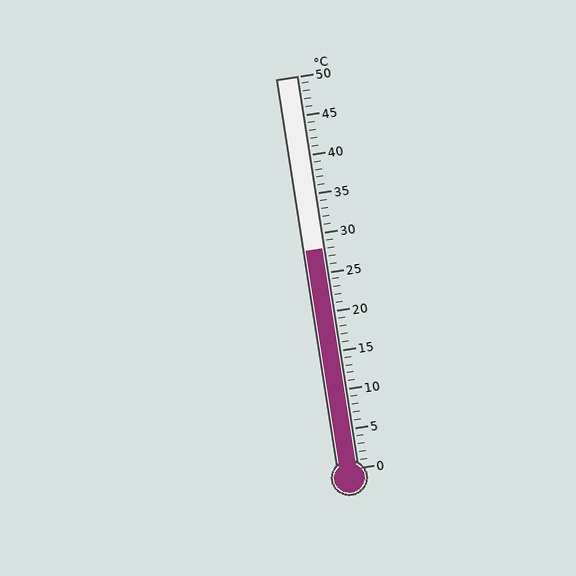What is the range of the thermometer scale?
The thermometer scale ranges from 0°C to 50°C.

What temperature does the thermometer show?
The thermometer shows approximately 28°C.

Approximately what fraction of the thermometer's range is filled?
The thermometer is filled to approximately 55% of its range.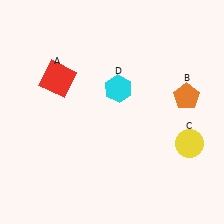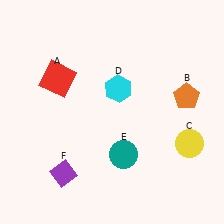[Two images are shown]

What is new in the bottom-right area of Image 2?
A teal circle (E) was added in the bottom-right area of Image 2.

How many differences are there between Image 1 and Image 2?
There are 2 differences between the two images.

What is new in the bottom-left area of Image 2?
A purple diamond (F) was added in the bottom-left area of Image 2.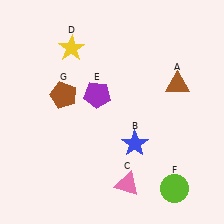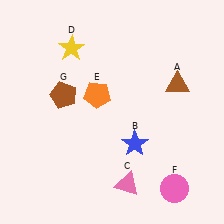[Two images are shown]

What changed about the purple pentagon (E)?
In Image 1, E is purple. In Image 2, it changed to orange.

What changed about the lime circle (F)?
In Image 1, F is lime. In Image 2, it changed to pink.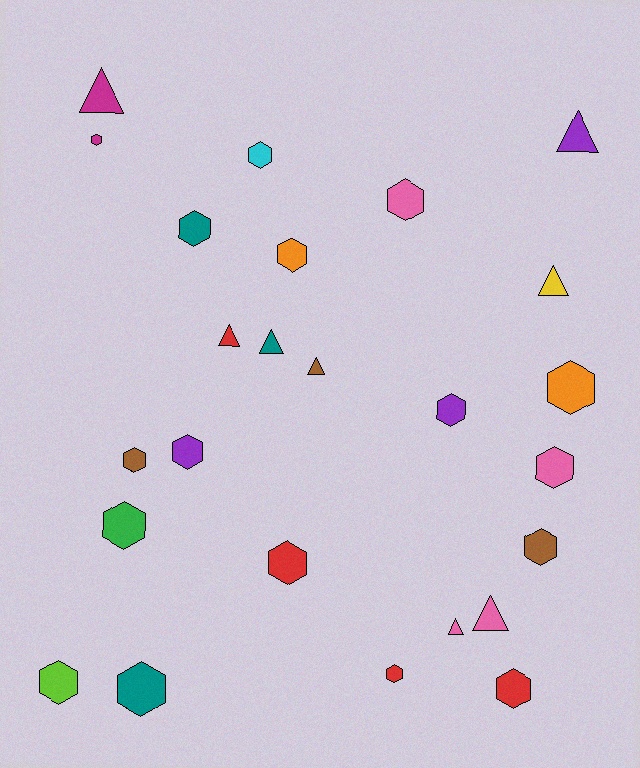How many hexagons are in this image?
There are 17 hexagons.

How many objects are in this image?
There are 25 objects.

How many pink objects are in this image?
There are 4 pink objects.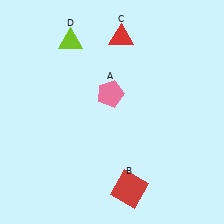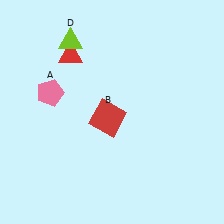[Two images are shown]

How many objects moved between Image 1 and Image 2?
3 objects moved between the two images.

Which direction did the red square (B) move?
The red square (B) moved up.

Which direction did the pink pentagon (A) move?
The pink pentagon (A) moved left.